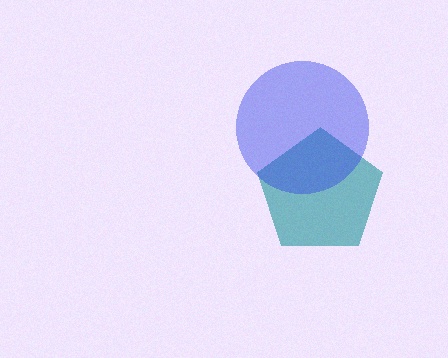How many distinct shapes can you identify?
There are 2 distinct shapes: a teal pentagon, a blue circle.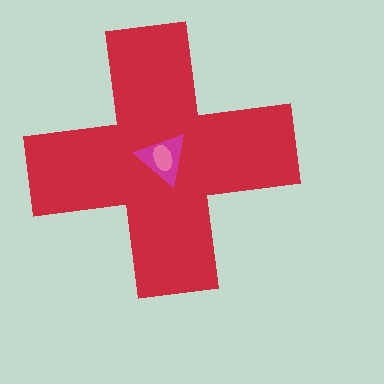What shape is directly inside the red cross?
The magenta triangle.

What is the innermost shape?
The pink ellipse.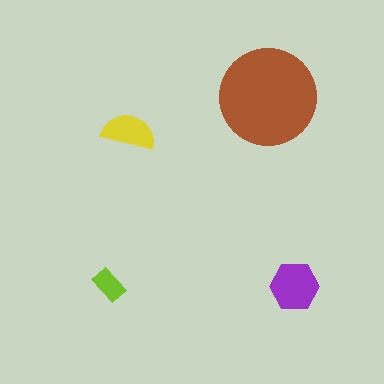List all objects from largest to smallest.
The brown circle, the purple hexagon, the yellow semicircle, the lime rectangle.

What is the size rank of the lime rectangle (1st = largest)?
4th.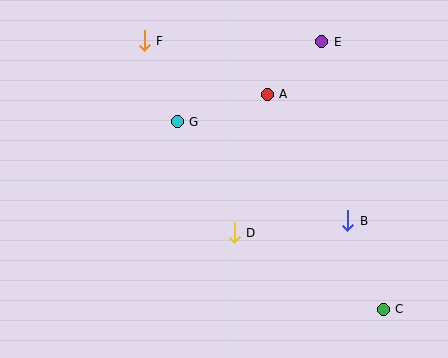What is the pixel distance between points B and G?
The distance between B and G is 197 pixels.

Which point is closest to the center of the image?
Point D at (234, 233) is closest to the center.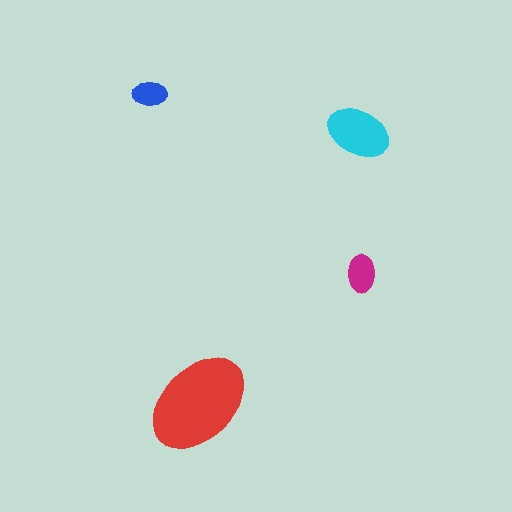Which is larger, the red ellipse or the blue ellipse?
The red one.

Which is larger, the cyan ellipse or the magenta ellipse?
The cyan one.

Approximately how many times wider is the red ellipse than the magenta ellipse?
About 2.5 times wider.